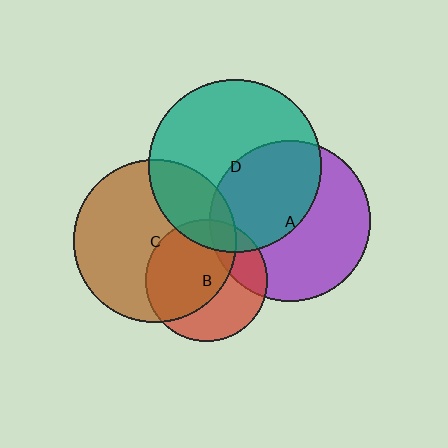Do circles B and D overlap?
Yes.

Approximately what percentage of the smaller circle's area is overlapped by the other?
Approximately 15%.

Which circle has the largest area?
Circle D (teal).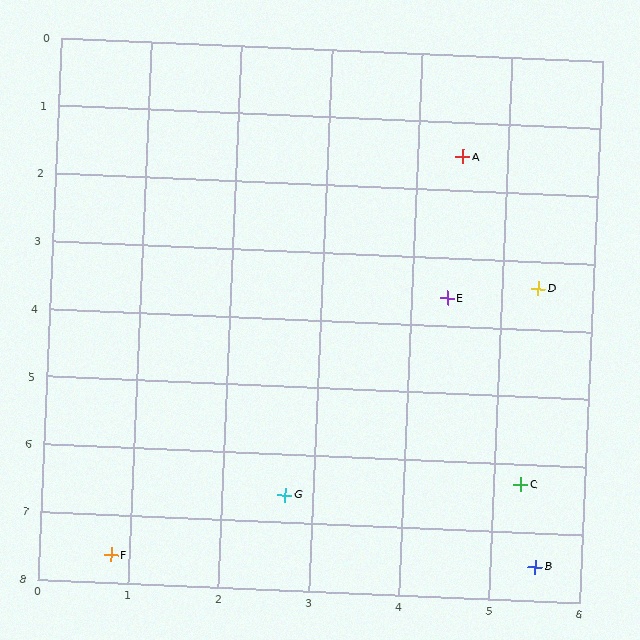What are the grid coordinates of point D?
Point D is at approximately (5.4, 3.4).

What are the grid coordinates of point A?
Point A is at approximately (4.5, 1.5).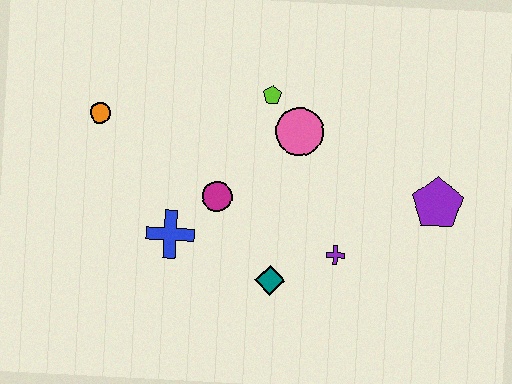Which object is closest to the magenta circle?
The blue cross is closest to the magenta circle.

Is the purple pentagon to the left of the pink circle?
No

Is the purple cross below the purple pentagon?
Yes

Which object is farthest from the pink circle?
The orange circle is farthest from the pink circle.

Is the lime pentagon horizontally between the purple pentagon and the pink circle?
No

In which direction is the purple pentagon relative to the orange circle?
The purple pentagon is to the right of the orange circle.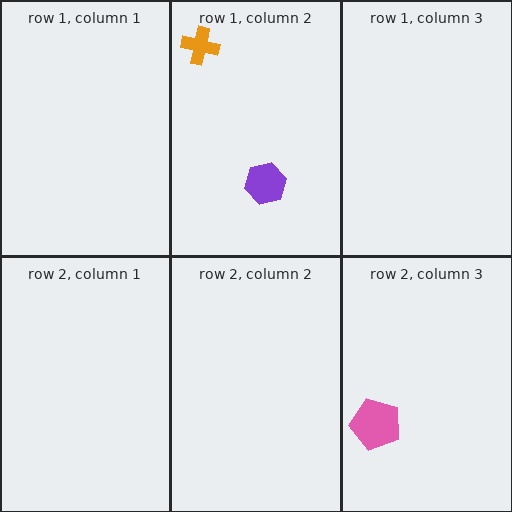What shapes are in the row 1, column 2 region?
The purple hexagon, the orange cross.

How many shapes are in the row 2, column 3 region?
1.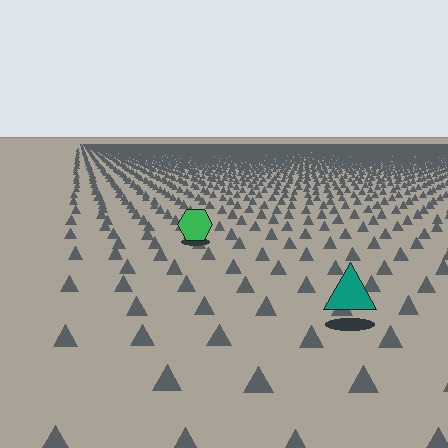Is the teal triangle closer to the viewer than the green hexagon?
Yes. The teal triangle is closer — you can tell from the texture gradient: the ground texture is coarser near it.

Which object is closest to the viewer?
The teal triangle is closest. The texture marks near it are larger and more spread out.